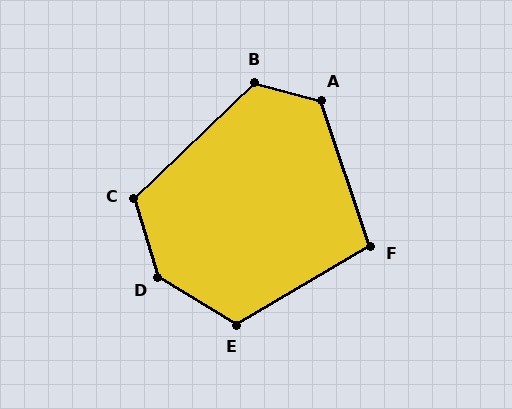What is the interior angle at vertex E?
Approximately 118 degrees (obtuse).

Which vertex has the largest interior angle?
D, at approximately 138 degrees.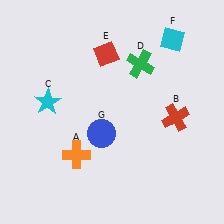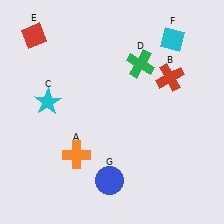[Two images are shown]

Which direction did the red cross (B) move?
The red cross (B) moved up.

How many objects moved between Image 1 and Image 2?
3 objects moved between the two images.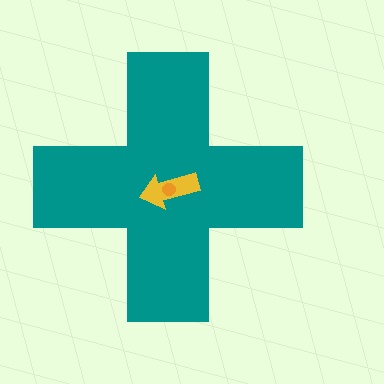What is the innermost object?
The orange circle.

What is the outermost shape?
The teal cross.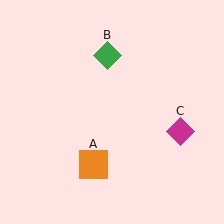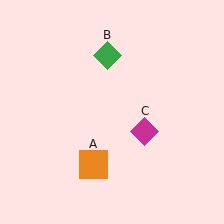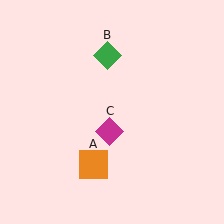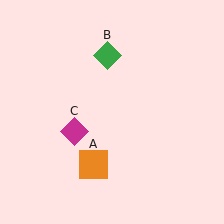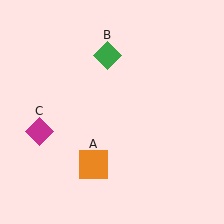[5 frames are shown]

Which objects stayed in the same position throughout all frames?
Orange square (object A) and green diamond (object B) remained stationary.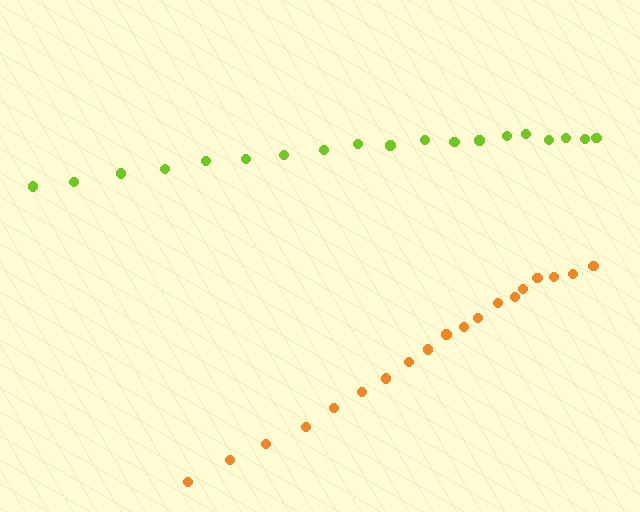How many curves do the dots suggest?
There are 2 distinct paths.